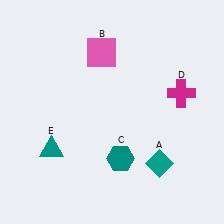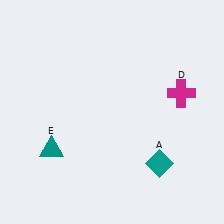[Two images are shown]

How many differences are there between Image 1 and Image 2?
There are 2 differences between the two images.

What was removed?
The pink square (B), the teal hexagon (C) were removed in Image 2.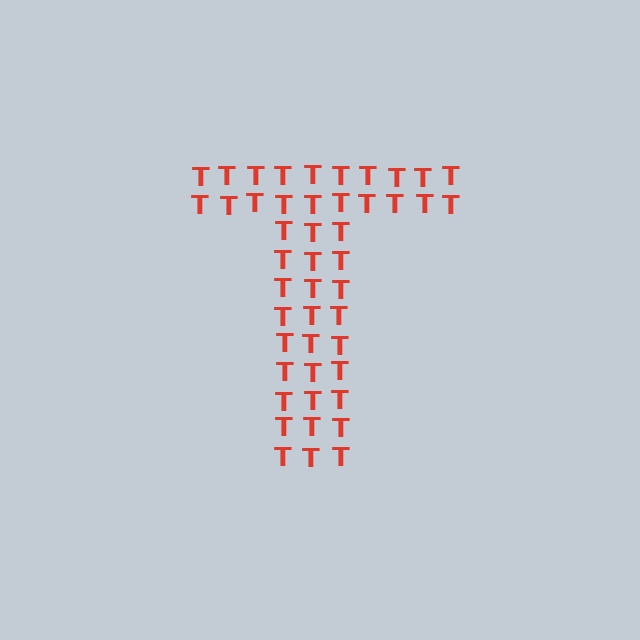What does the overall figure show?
The overall figure shows the letter T.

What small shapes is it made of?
It is made of small letter T's.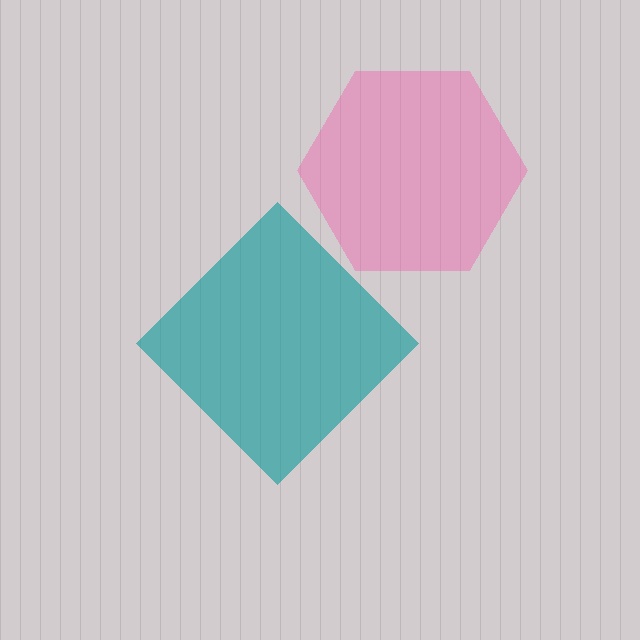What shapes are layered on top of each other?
The layered shapes are: a teal diamond, a pink hexagon.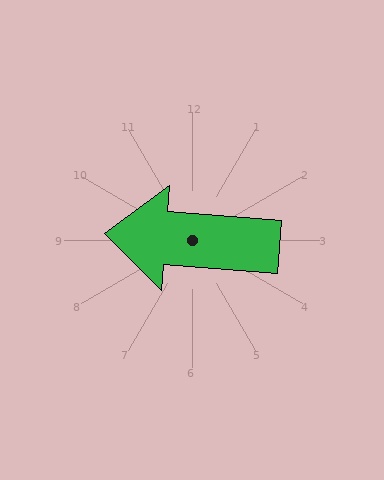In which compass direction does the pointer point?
West.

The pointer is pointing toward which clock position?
Roughly 9 o'clock.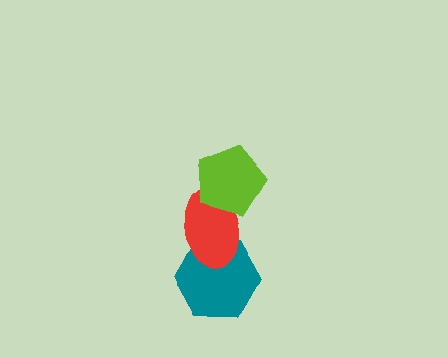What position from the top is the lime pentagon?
The lime pentagon is 1st from the top.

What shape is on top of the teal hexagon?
The red ellipse is on top of the teal hexagon.